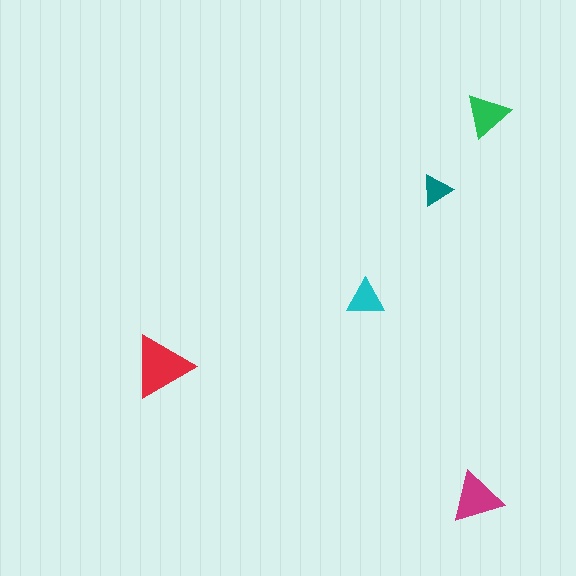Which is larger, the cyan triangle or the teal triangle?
The cyan one.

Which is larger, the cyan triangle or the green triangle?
The green one.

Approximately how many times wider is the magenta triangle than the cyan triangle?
About 1.5 times wider.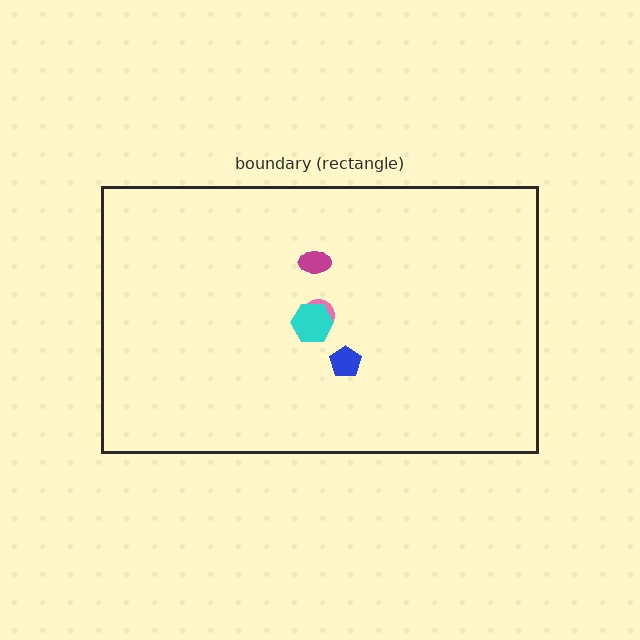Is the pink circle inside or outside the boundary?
Inside.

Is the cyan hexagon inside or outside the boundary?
Inside.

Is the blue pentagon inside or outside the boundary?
Inside.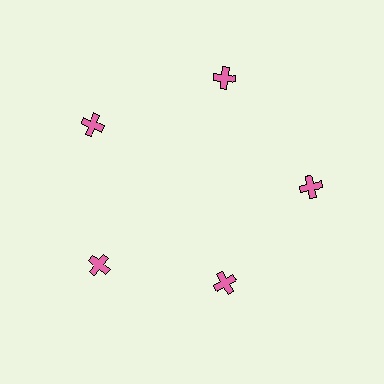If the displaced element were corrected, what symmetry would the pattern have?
It would have 5-fold rotational symmetry — the pattern would map onto itself every 72 degrees.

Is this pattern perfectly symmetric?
No. The 5 pink crosses are arranged in a ring, but one element near the 5 o'clock position is pulled inward toward the center, breaking the 5-fold rotational symmetry.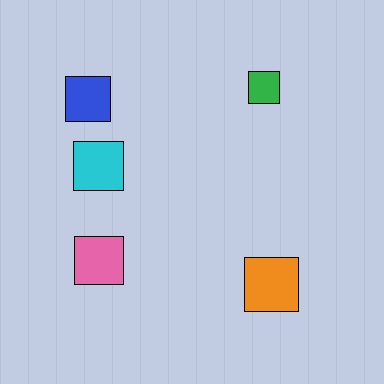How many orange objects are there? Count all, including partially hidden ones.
There is 1 orange object.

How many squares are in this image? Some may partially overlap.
There are 5 squares.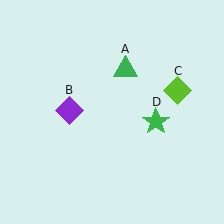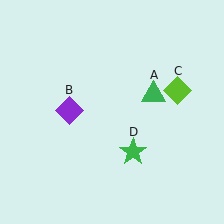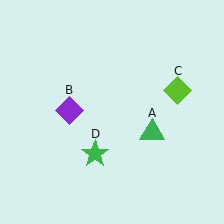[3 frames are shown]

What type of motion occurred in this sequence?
The green triangle (object A), green star (object D) rotated clockwise around the center of the scene.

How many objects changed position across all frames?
2 objects changed position: green triangle (object A), green star (object D).